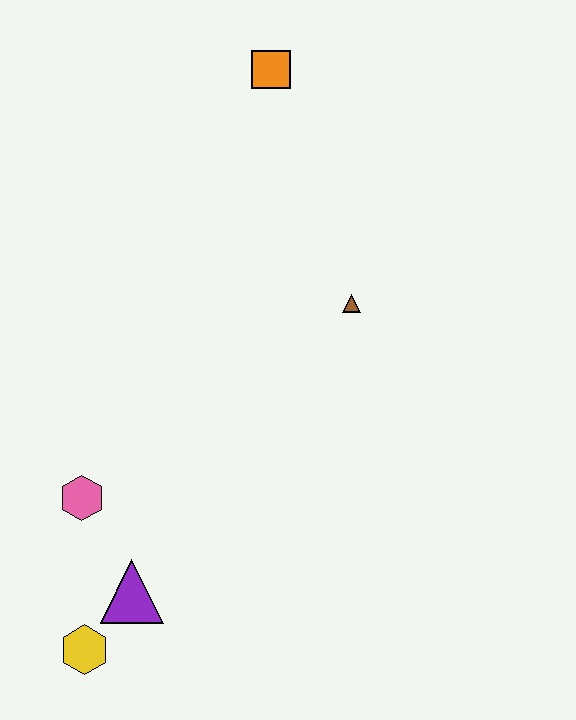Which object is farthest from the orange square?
The yellow hexagon is farthest from the orange square.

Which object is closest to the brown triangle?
The orange square is closest to the brown triangle.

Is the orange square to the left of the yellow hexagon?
No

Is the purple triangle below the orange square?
Yes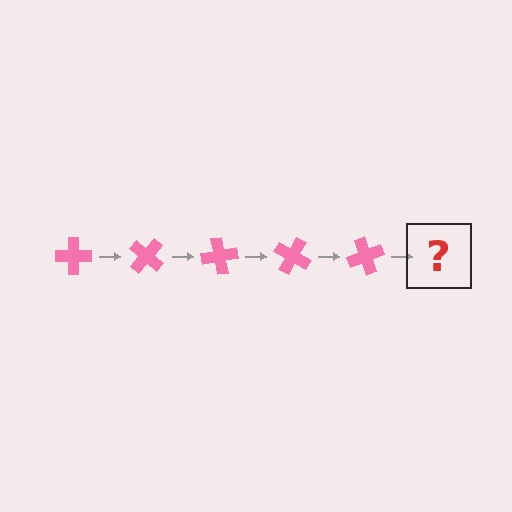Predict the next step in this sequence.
The next step is a pink cross rotated 200 degrees.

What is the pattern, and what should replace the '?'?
The pattern is that the cross rotates 40 degrees each step. The '?' should be a pink cross rotated 200 degrees.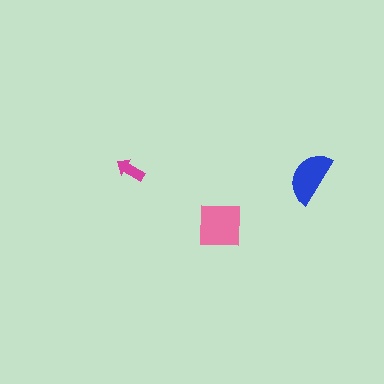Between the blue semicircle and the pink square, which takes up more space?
The pink square.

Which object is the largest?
The pink square.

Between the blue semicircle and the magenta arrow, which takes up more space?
The blue semicircle.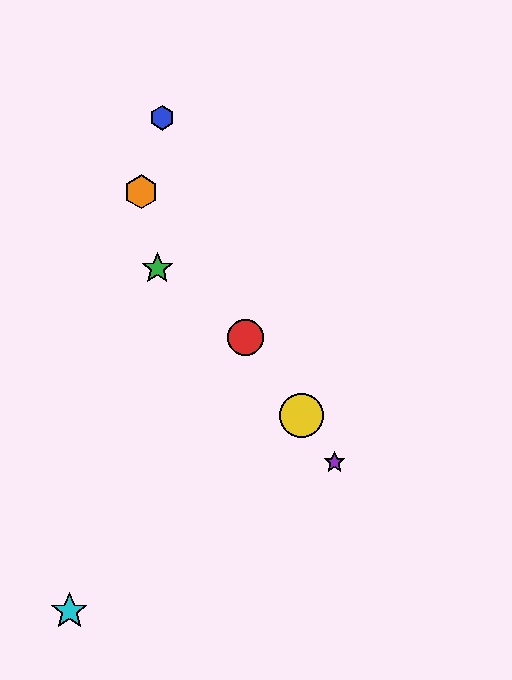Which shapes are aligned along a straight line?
The red circle, the yellow circle, the purple star, the orange hexagon are aligned along a straight line.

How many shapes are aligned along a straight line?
4 shapes (the red circle, the yellow circle, the purple star, the orange hexagon) are aligned along a straight line.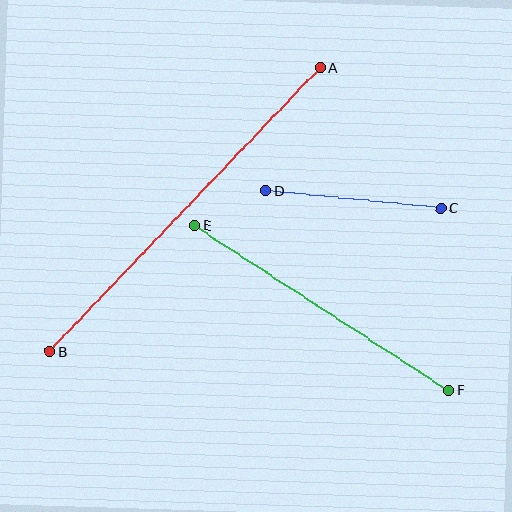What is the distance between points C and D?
The distance is approximately 176 pixels.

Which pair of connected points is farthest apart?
Points A and B are farthest apart.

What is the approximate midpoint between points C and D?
The midpoint is at approximately (353, 199) pixels.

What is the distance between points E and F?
The distance is approximately 303 pixels.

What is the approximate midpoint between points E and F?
The midpoint is at approximately (322, 308) pixels.